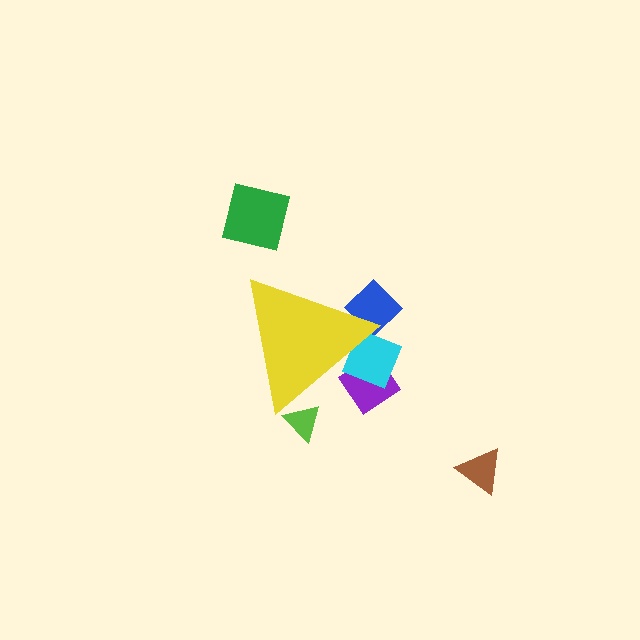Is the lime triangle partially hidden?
Yes, the lime triangle is partially hidden behind the yellow triangle.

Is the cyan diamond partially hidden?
Yes, the cyan diamond is partially hidden behind the yellow triangle.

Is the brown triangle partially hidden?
No, the brown triangle is fully visible.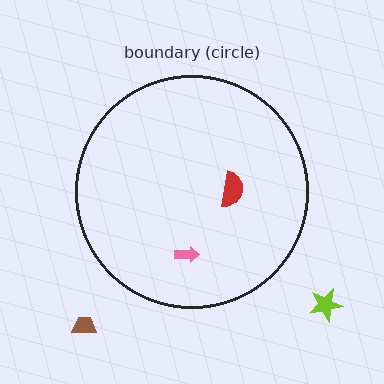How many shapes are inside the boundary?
2 inside, 2 outside.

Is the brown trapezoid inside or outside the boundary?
Outside.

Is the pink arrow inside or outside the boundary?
Inside.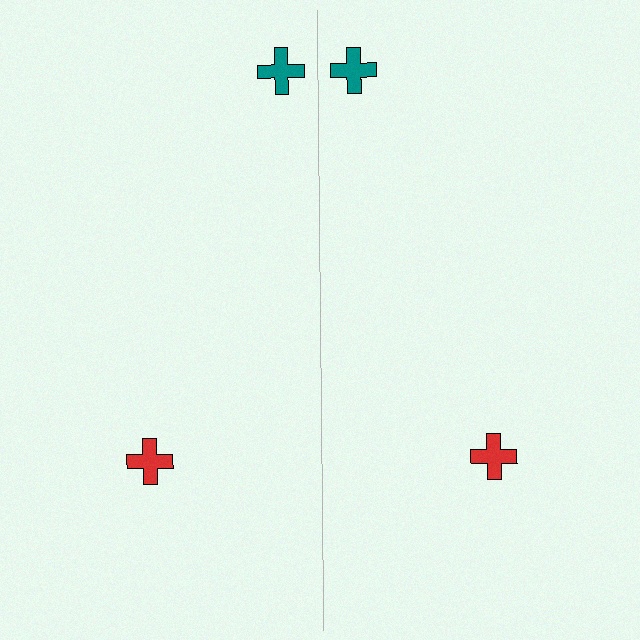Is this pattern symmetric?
Yes, this pattern has bilateral (reflection) symmetry.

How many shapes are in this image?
There are 4 shapes in this image.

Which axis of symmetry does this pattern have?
The pattern has a vertical axis of symmetry running through the center of the image.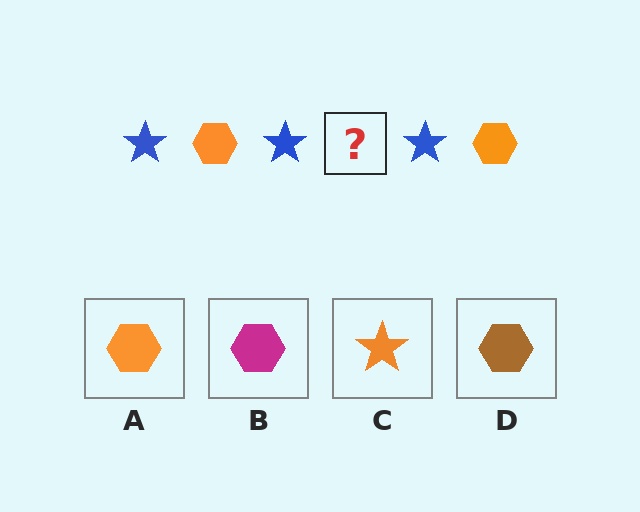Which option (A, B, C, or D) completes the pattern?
A.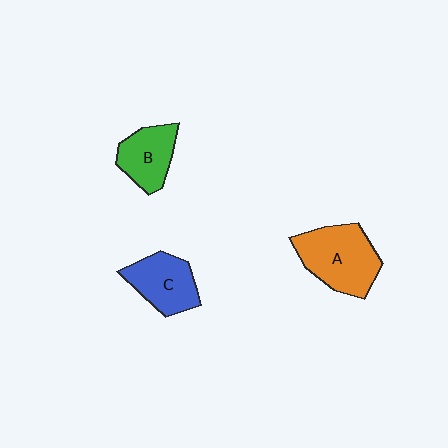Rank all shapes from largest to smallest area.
From largest to smallest: A (orange), C (blue), B (green).